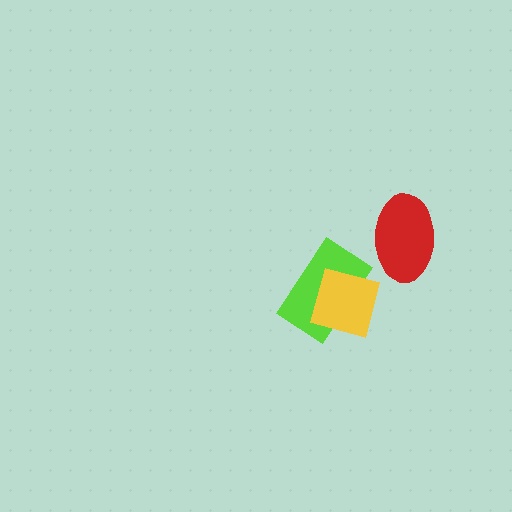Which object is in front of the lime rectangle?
The yellow square is in front of the lime rectangle.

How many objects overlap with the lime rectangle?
1 object overlaps with the lime rectangle.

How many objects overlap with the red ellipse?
0 objects overlap with the red ellipse.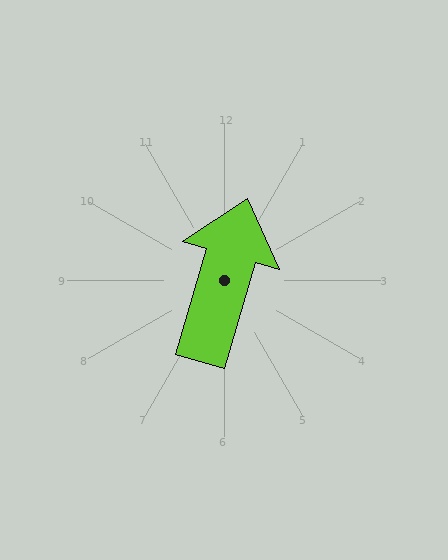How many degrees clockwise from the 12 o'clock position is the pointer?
Approximately 16 degrees.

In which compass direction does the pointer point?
North.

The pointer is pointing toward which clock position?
Roughly 1 o'clock.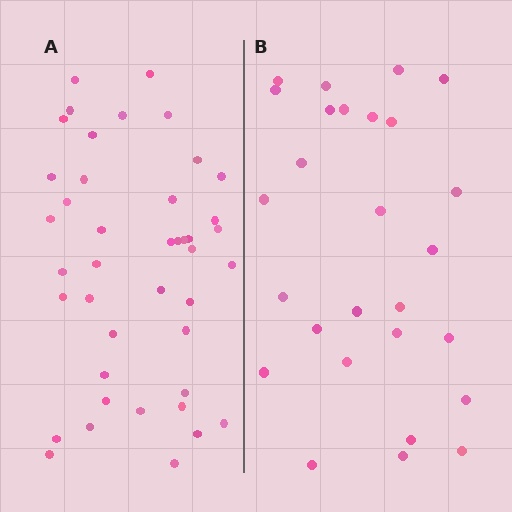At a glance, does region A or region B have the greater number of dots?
Region A (the left region) has more dots.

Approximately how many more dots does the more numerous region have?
Region A has approximately 15 more dots than region B.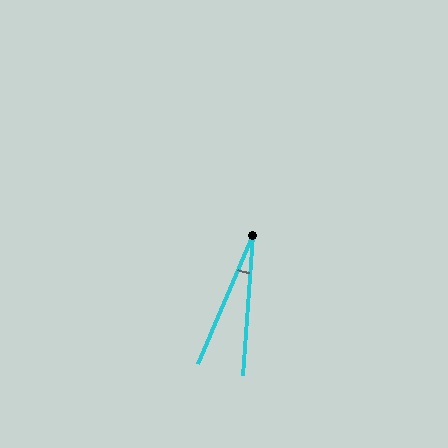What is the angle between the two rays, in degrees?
Approximately 19 degrees.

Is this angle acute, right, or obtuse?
It is acute.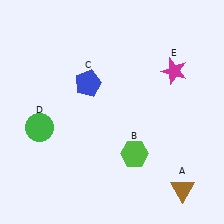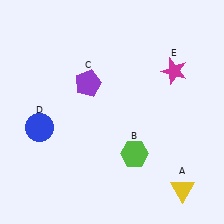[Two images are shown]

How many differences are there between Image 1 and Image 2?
There are 3 differences between the two images.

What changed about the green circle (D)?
In Image 1, D is green. In Image 2, it changed to blue.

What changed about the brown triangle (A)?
In Image 1, A is brown. In Image 2, it changed to yellow.